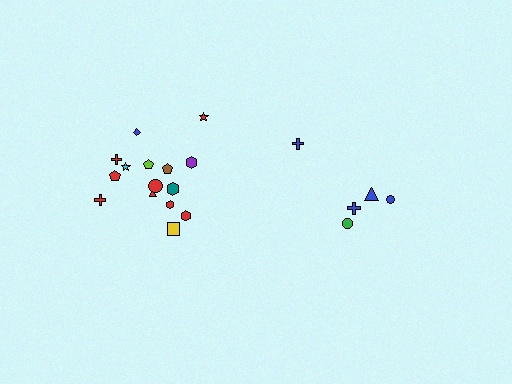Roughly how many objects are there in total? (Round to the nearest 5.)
Roughly 20 objects in total.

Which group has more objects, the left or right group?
The left group.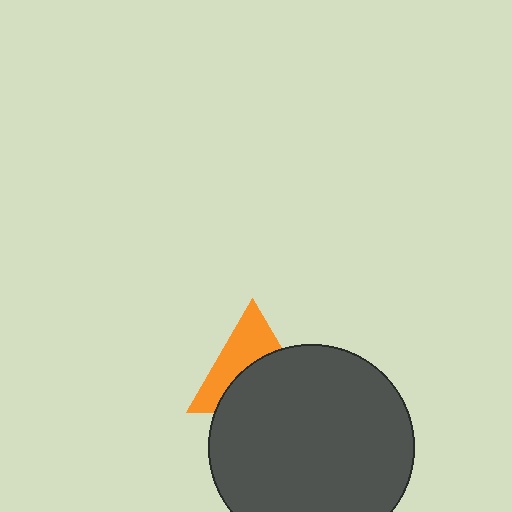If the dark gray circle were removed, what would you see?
You would see the complete orange triangle.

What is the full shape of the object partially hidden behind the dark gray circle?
The partially hidden object is an orange triangle.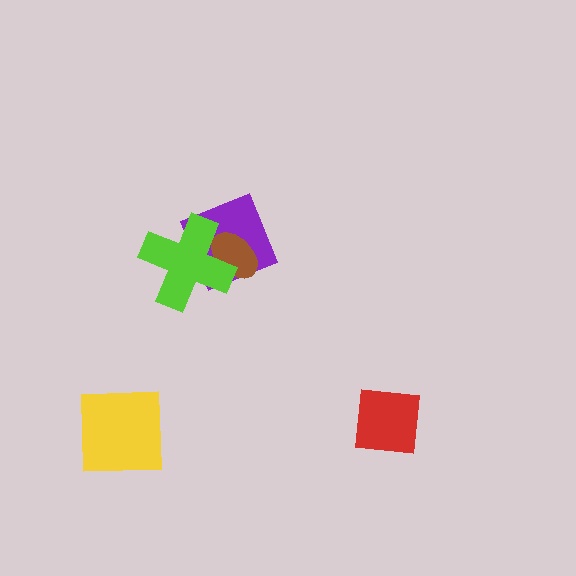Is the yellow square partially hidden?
No, no other shape covers it.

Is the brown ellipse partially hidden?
Yes, it is partially covered by another shape.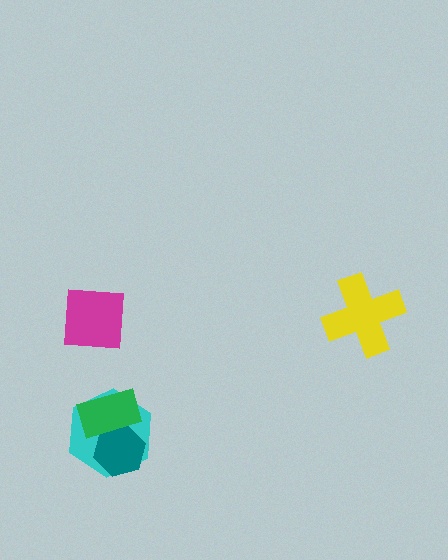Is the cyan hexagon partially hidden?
Yes, it is partially covered by another shape.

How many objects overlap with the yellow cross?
0 objects overlap with the yellow cross.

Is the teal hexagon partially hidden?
Yes, it is partially covered by another shape.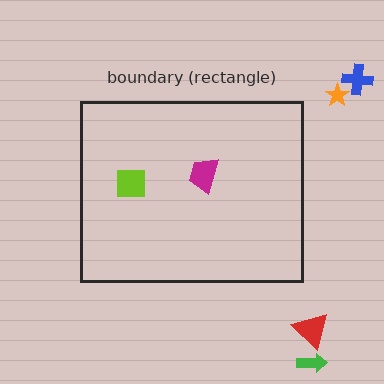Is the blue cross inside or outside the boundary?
Outside.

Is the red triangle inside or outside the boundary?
Outside.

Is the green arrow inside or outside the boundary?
Outside.